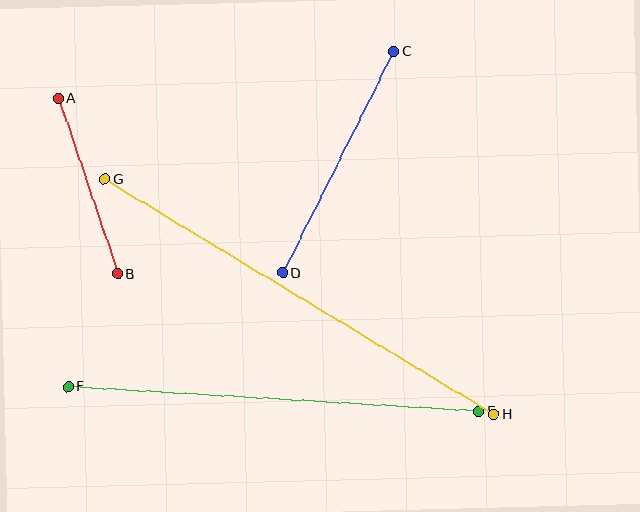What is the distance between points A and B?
The distance is approximately 185 pixels.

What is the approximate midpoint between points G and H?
The midpoint is at approximately (299, 297) pixels.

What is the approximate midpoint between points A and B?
The midpoint is at approximately (88, 186) pixels.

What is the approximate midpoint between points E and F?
The midpoint is at approximately (274, 399) pixels.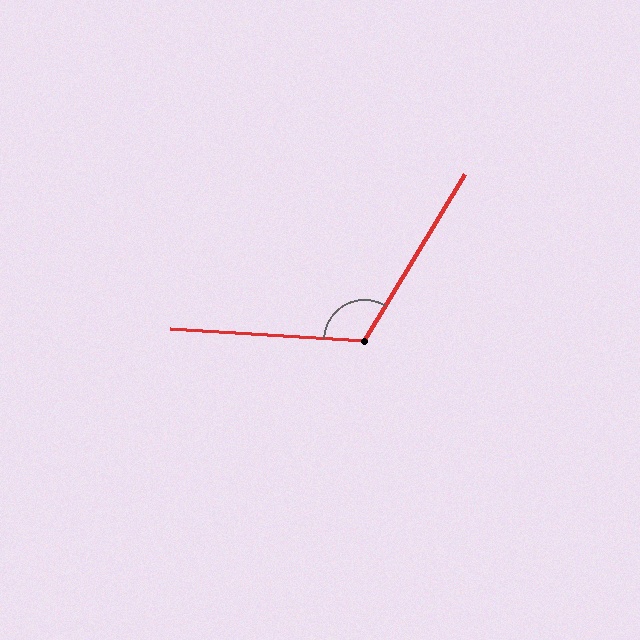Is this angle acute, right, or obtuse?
It is obtuse.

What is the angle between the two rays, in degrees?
Approximately 118 degrees.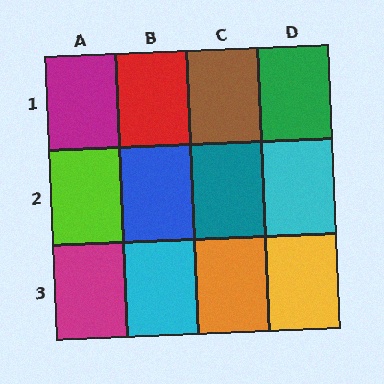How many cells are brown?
1 cell is brown.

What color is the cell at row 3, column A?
Magenta.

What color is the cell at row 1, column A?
Magenta.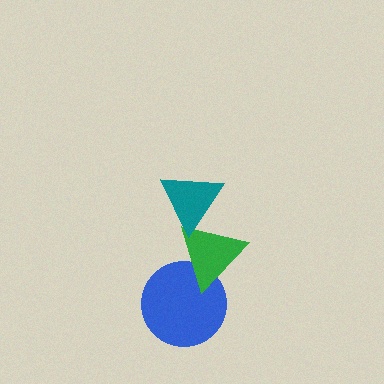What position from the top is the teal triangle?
The teal triangle is 1st from the top.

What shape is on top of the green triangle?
The teal triangle is on top of the green triangle.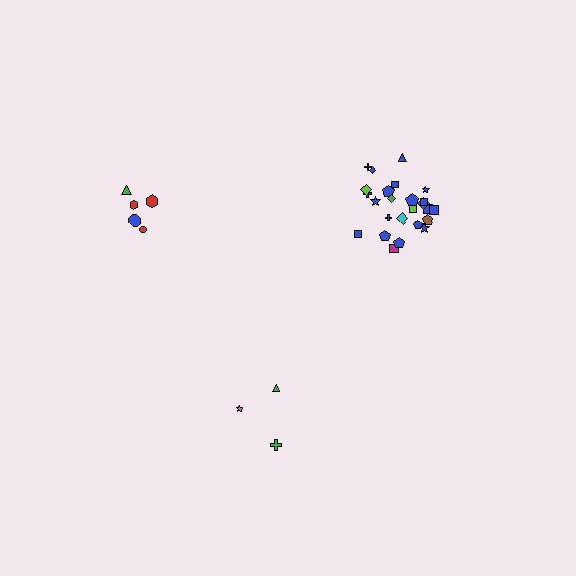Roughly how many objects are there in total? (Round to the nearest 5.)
Roughly 35 objects in total.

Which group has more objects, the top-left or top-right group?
The top-right group.